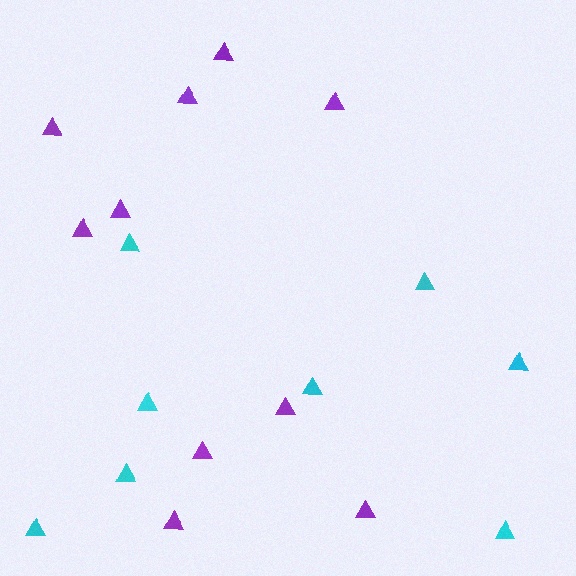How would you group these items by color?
There are 2 groups: one group of purple triangles (10) and one group of cyan triangles (8).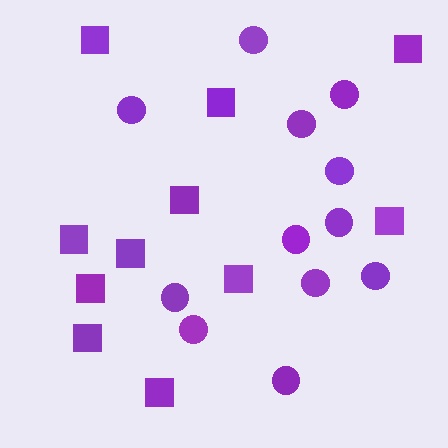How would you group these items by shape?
There are 2 groups: one group of squares (11) and one group of circles (12).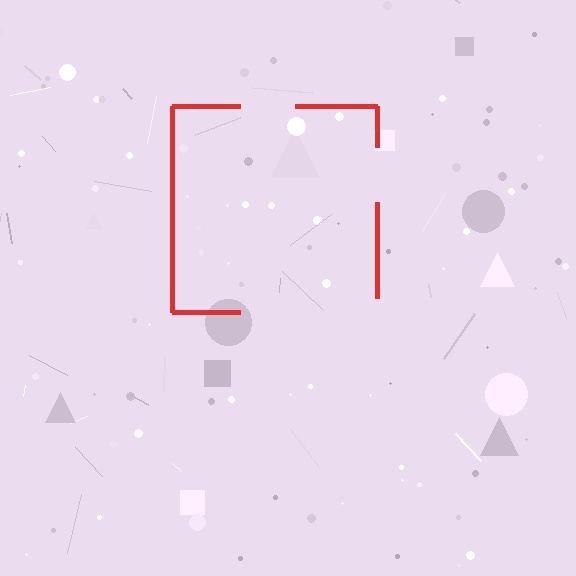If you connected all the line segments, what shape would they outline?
They would outline a square.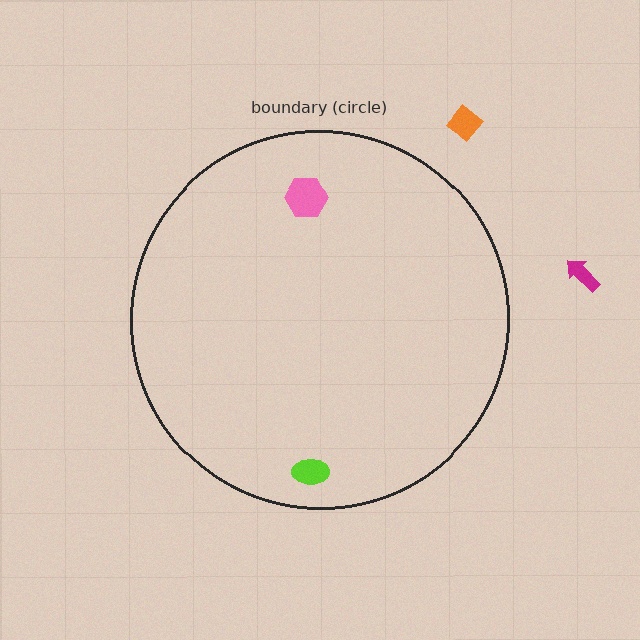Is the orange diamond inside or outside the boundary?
Outside.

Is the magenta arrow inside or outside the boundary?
Outside.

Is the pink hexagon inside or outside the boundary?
Inside.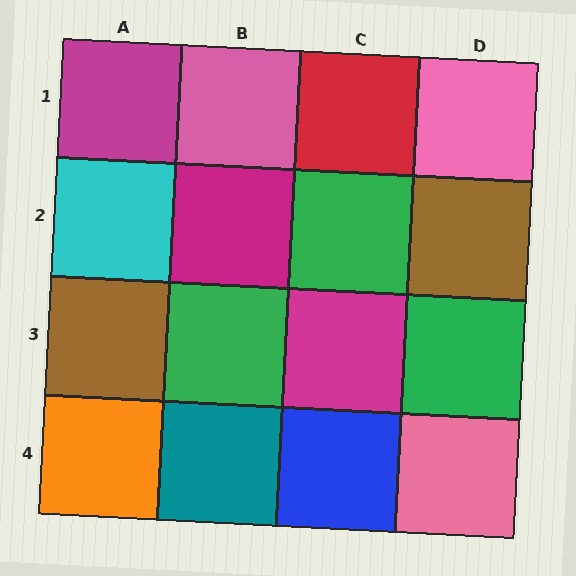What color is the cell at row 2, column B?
Magenta.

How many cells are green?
3 cells are green.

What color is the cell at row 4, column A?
Orange.